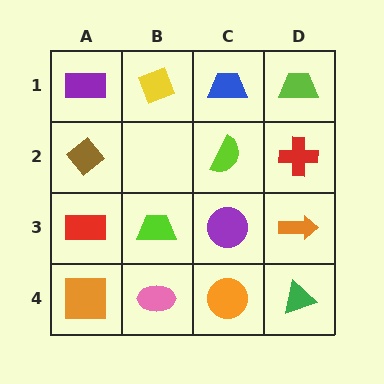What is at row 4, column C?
An orange circle.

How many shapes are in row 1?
4 shapes.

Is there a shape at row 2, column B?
No, that cell is empty.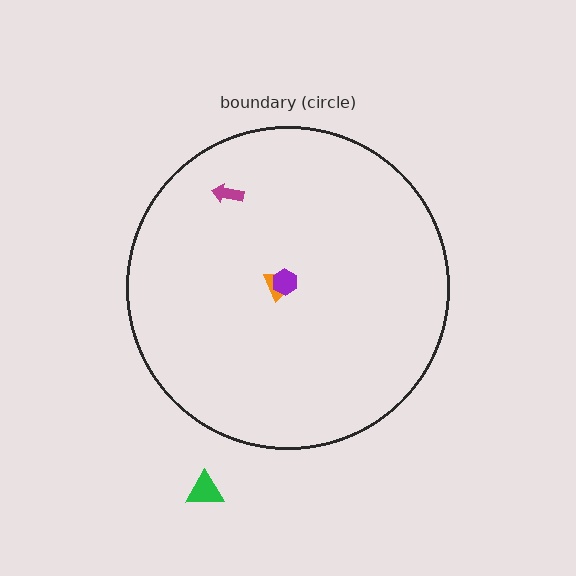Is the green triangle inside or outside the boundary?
Outside.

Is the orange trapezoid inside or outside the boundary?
Inside.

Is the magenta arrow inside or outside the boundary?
Inside.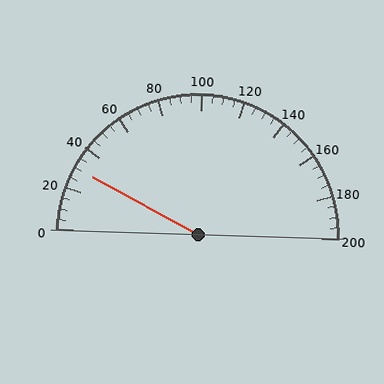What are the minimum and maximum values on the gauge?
The gauge ranges from 0 to 200.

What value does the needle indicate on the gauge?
The needle indicates approximately 30.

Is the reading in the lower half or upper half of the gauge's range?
The reading is in the lower half of the range (0 to 200).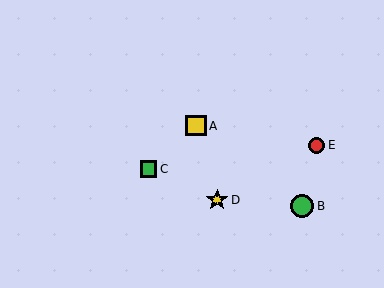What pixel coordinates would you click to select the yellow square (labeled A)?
Click at (196, 126) to select the yellow square A.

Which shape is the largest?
The green circle (labeled B) is the largest.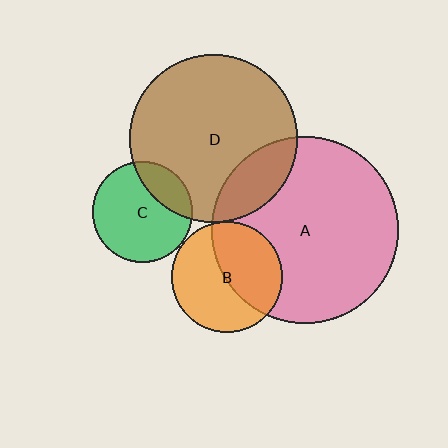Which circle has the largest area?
Circle A (pink).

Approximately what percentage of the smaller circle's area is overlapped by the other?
Approximately 25%.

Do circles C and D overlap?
Yes.